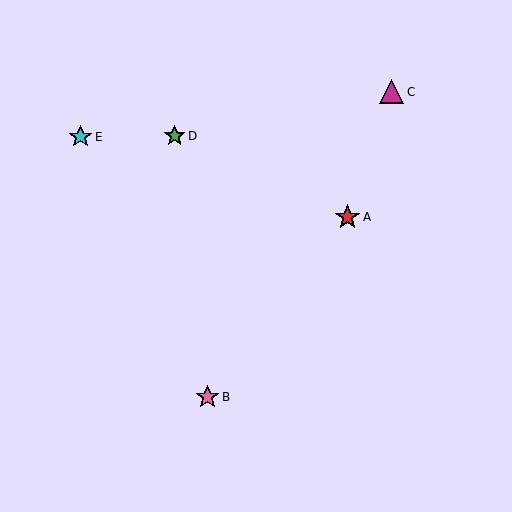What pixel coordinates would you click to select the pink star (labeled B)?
Click at (207, 397) to select the pink star B.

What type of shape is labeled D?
Shape D is a green star.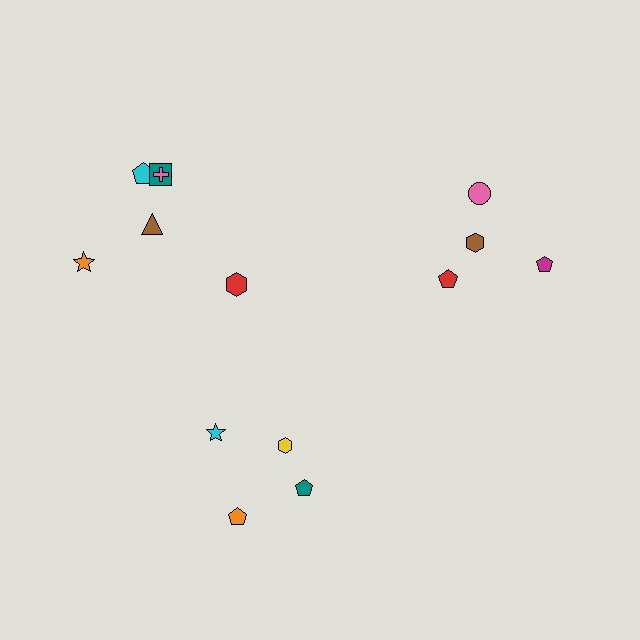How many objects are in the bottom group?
There are 4 objects.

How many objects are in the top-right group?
There are 4 objects.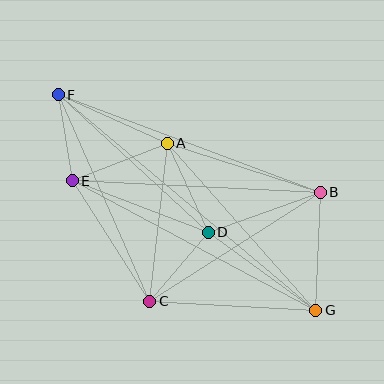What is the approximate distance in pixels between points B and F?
The distance between B and F is approximately 280 pixels.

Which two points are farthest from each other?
Points F and G are farthest from each other.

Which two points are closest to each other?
Points E and F are closest to each other.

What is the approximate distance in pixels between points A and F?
The distance between A and F is approximately 120 pixels.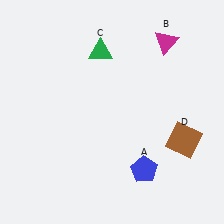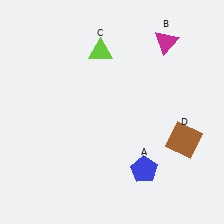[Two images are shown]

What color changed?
The triangle (C) changed from green in Image 1 to lime in Image 2.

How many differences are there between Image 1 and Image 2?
There is 1 difference between the two images.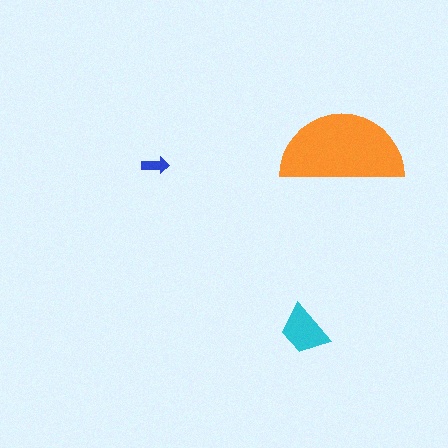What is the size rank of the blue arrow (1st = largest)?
3rd.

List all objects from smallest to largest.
The blue arrow, the cyan trapezoid, the orange semicircle.